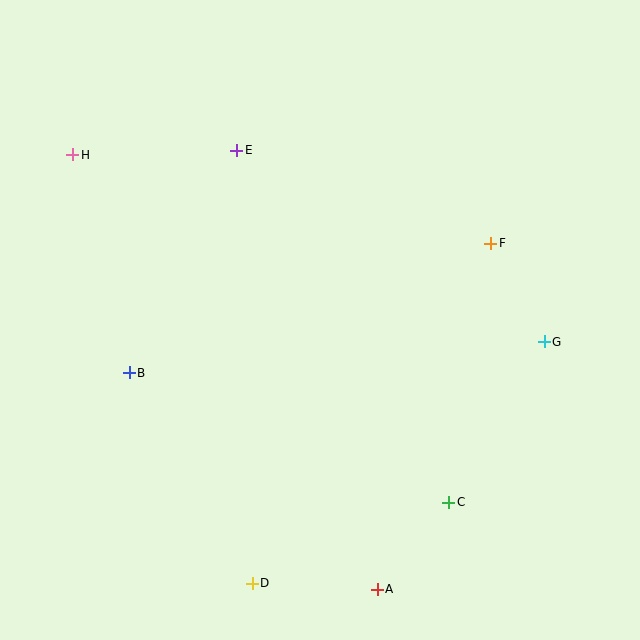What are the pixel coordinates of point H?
Point H is at (73, 155).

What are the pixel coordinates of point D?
Point D is at (252, 583).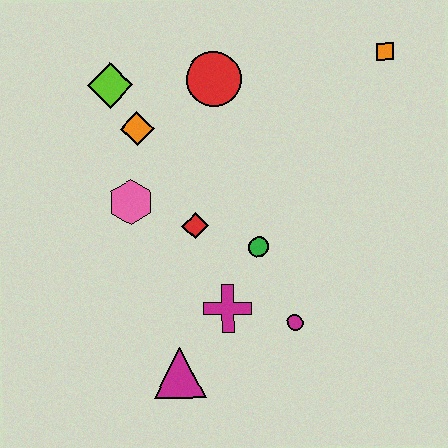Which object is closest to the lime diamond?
The orange diamond is closest to the lime diamond.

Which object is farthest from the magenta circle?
The lime diamond is farthest from the magenta circle.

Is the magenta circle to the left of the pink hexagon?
No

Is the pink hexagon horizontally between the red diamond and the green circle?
No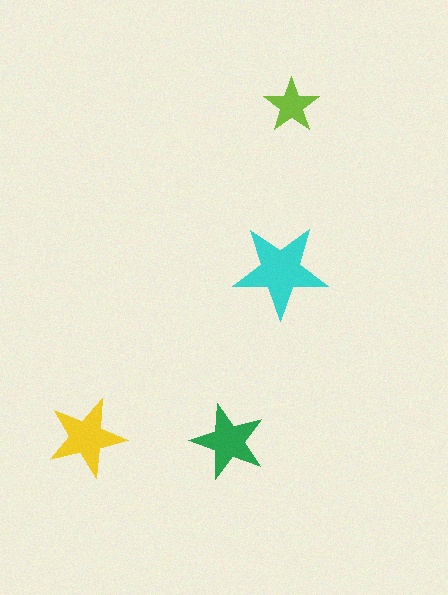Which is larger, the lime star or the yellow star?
The yellow one.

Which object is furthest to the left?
The yellow star is leftmost.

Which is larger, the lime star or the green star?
The green one.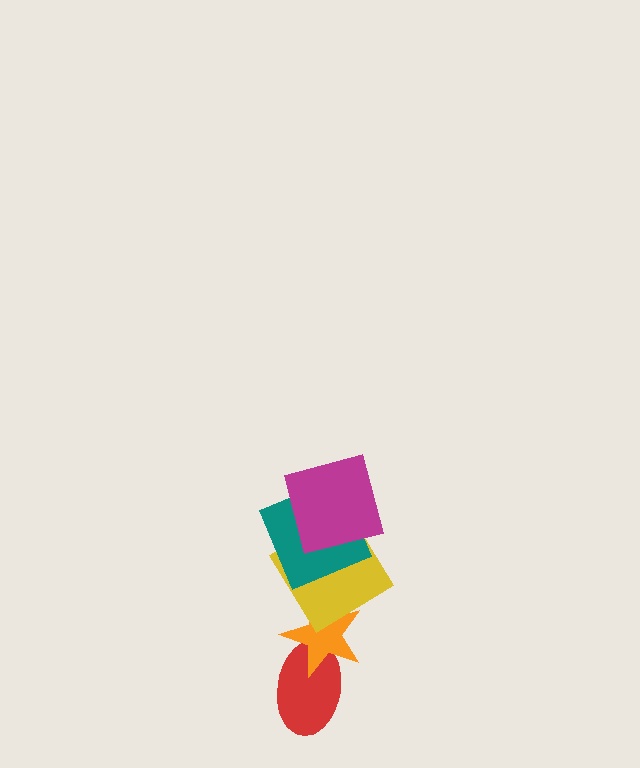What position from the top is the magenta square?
The magenta square is 1st from the top.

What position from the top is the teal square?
The teal square is 2nd from the top.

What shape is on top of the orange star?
The yellow diamond is on top of the orange star.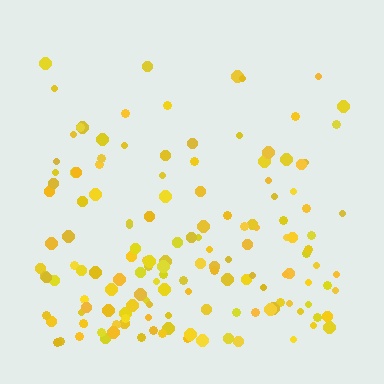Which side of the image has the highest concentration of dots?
The bottom.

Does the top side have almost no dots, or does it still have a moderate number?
Still a moderate number, just noticeably fewer than the bottom.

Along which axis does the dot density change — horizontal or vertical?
Vertical.